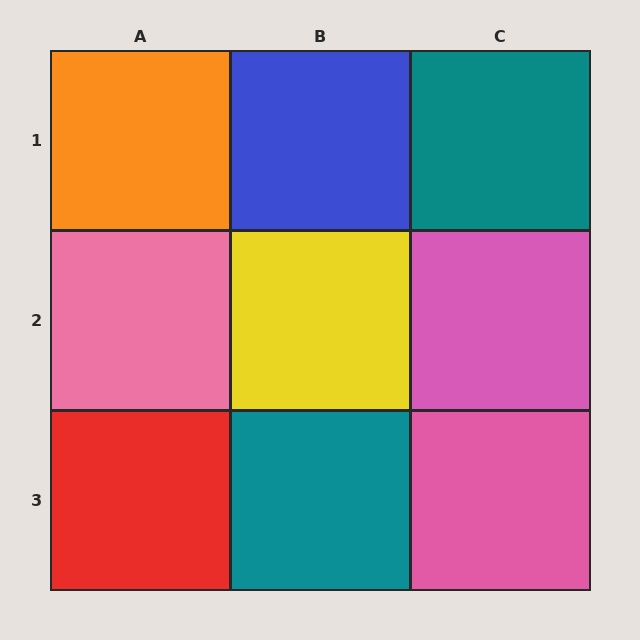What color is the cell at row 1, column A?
Orange.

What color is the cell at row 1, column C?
Teal.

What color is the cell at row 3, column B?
Teal.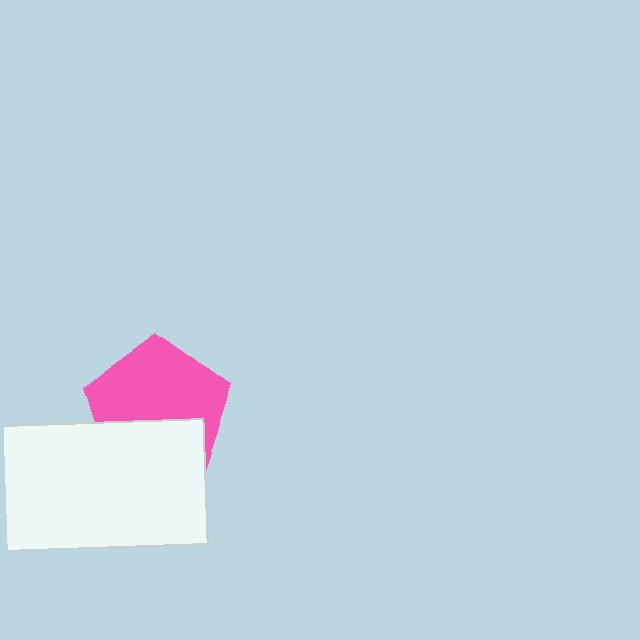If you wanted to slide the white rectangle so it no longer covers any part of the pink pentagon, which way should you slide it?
Slide it down — that is the most direct way to separate the two shapes.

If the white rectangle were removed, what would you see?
You would see the complete pink pentagon.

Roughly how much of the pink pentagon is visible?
About half of it is visible (roughly 62%).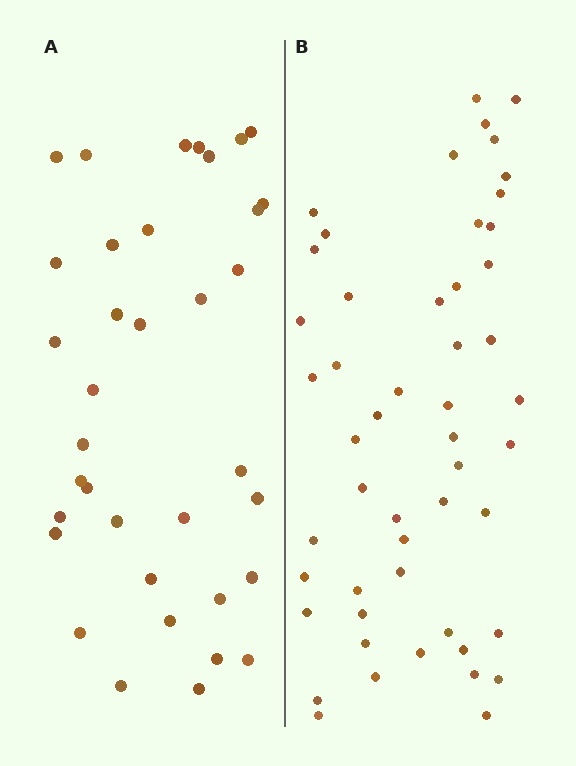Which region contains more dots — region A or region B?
Region B (the right region) has more dots.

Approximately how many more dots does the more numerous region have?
Region B has approximately 15 more dots than region A.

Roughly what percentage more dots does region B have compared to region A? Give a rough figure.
About 40% more.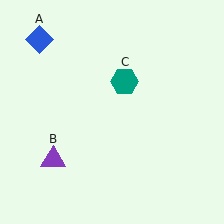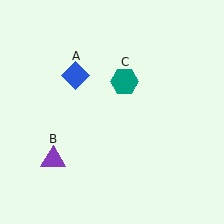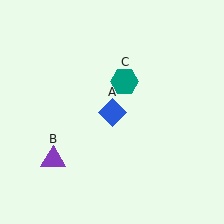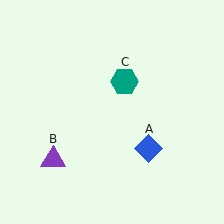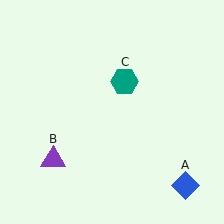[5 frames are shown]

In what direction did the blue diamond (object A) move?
The blue diamond (object A) moved down and to the right.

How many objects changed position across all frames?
1 object changed position: blue diamond (object A).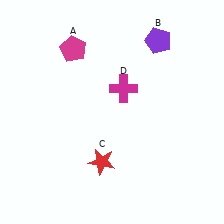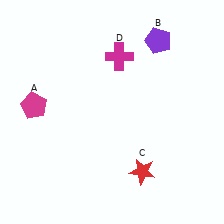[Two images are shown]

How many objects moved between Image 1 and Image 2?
3 objects moved between the two images.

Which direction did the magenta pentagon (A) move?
The magenta pentagon (A) moved down.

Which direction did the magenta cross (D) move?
The magenta cross (D) moved up.